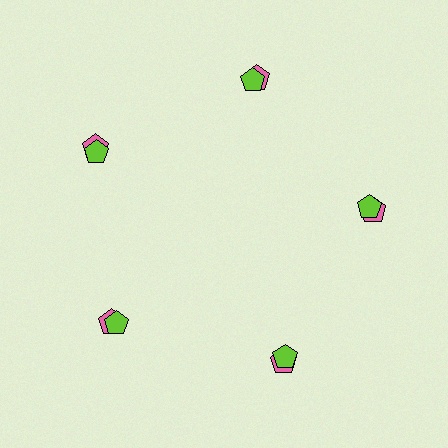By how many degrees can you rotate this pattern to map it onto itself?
The pattern maps onto itself every 72 degrees of rotation.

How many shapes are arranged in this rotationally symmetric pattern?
There are 10 shapes, arranged in 5 groups of 2.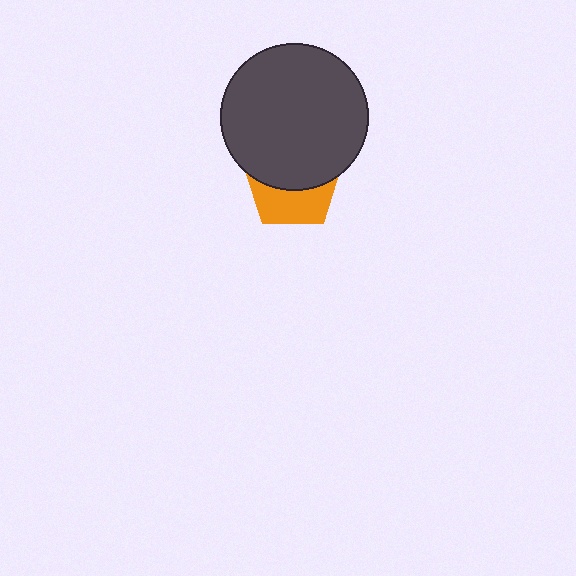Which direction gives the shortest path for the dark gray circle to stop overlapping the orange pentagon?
Moving up gives the shortest separation.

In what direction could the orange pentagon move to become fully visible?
The orange pentagon could move down. That would shift it out from behind the dark gray circle entirely.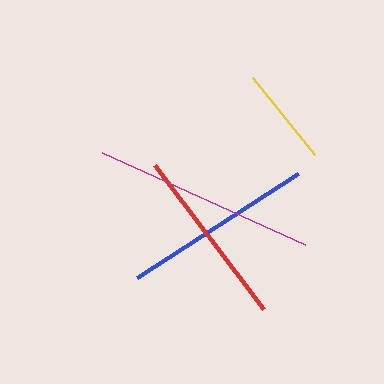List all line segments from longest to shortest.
From longest to shortest: magenta, blue, red, yellow.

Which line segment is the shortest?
The yellow line is the shortest at approximately 99 pixels.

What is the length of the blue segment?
The blue segment is approximately 192 pixels long.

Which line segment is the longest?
The magenta line is the longest at approximately 223 pixels.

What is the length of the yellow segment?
The yellow segment is approximately 99 pixels long.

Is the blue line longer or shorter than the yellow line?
The blue line is longer than the yellow line.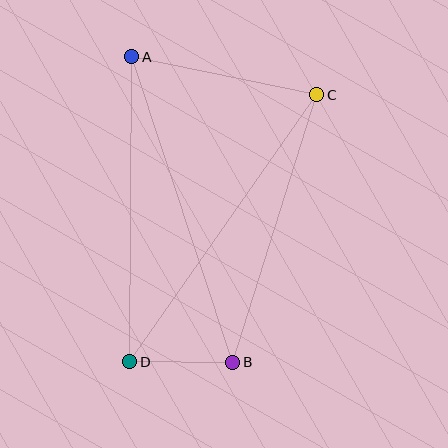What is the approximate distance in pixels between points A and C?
The distance between A and C is approximately 189 pixels.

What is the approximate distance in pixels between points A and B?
The distance between A and B is approximately 321 pixels.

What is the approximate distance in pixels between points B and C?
The distance between B and C is approximately 280 pixels.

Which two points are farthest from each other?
Points C and D are farthest from each other.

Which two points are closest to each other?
Points B and D are closest to each other.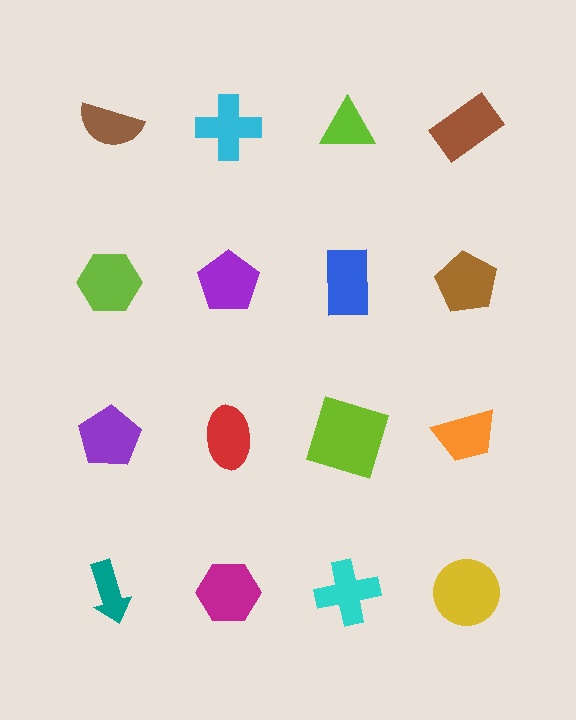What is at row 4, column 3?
A cyan cross.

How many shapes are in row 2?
4 shapes.